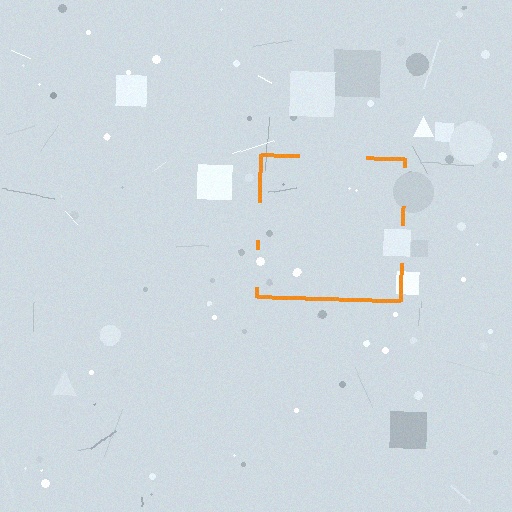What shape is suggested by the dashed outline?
The dashed outline suggests a square.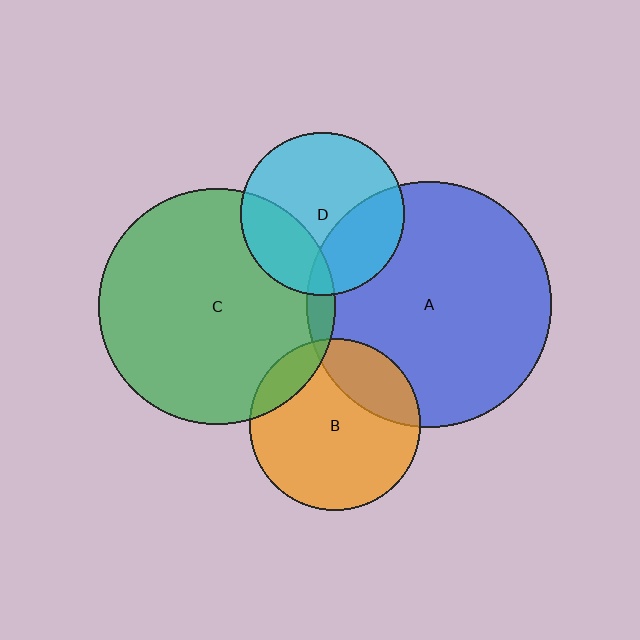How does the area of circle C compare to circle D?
Approximately 2.1 times.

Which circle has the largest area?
Circle A (blue).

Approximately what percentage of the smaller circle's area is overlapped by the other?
Approximately 30%.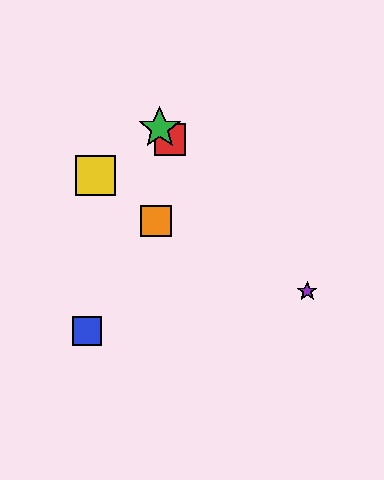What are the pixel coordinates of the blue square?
The blue square is at (87, 331).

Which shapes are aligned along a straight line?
The red square, the green star, the purple star are aligned along a straight line.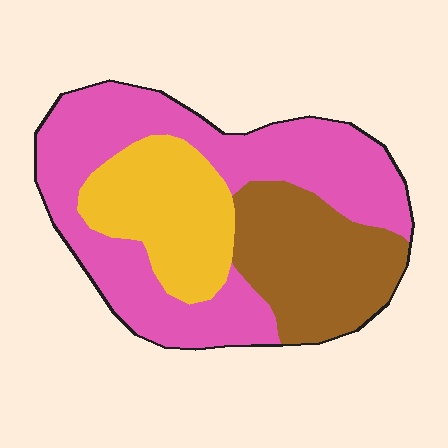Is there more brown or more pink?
Pink.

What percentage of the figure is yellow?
Yellow covers roughly 25% of the figure.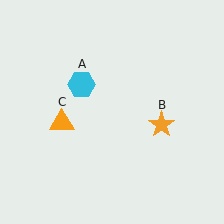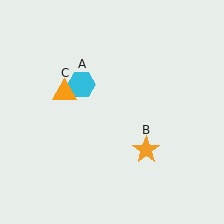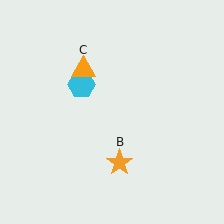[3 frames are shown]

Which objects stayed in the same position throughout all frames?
Cyan hexagon (object A) remained stationary.